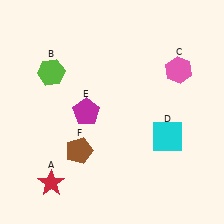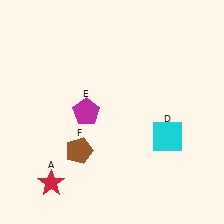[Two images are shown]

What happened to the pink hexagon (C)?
The pink hexagon (C) was removed in Image 2. It was in the top-right area of Image 1.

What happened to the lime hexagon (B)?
The lime hexagon (B) was removed in Image 2. It was in the top-left area of Image 1.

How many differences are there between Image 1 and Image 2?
There are 2 differences between the two images.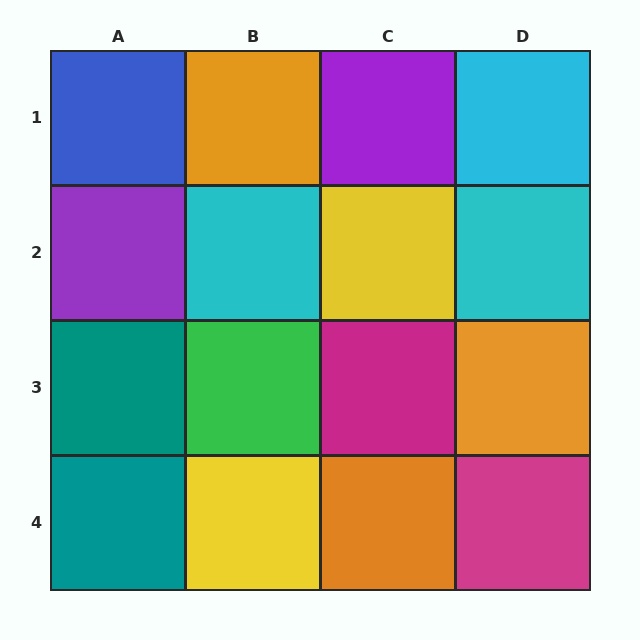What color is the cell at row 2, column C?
Yellow.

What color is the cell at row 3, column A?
Teal.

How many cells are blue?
1 cell is blue.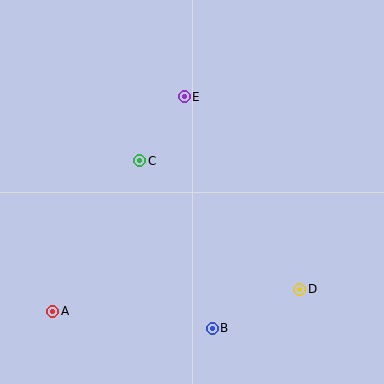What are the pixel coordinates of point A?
Point A is at (53, 311).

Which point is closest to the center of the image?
Point C at (140, 161) is closest to the center.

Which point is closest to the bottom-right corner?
Point D is closest to the bottom-right corner.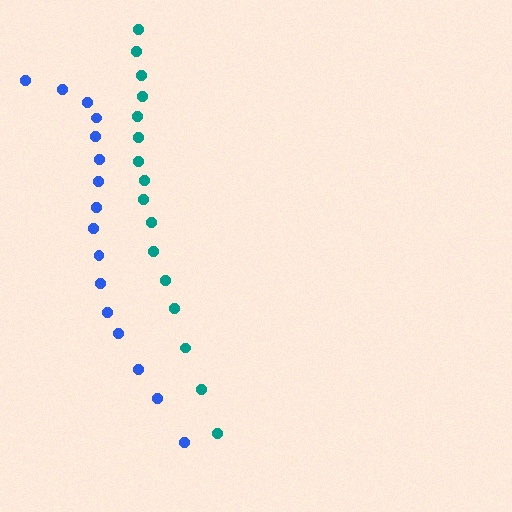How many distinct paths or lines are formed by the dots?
There are 2 distinct paths.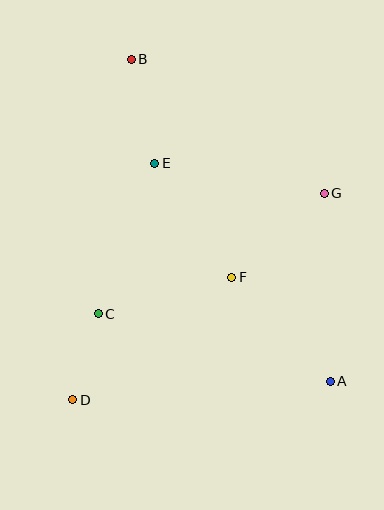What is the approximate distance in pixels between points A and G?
The distance between A and G is approximately 188 pixels.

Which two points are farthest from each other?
Points A and B are farthest from each other.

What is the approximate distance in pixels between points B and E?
The distance between B and E is approximately 106 pixels.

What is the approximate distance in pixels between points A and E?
The distance between A and E is approximately 280 pixels.